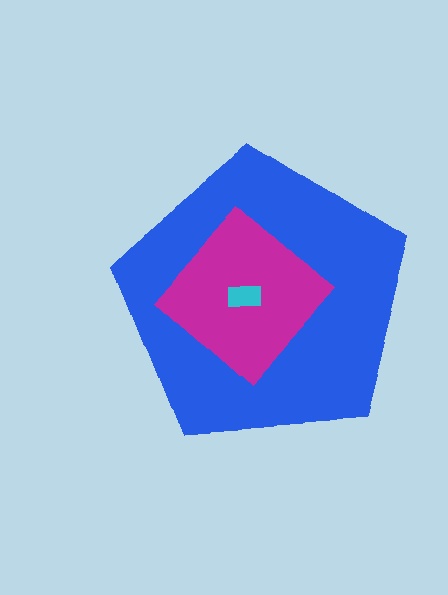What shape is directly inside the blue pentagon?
The magenta diamond.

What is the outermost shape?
The blue pentagon.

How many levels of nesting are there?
3.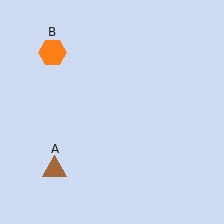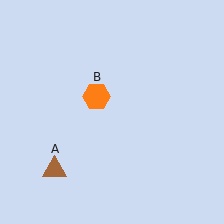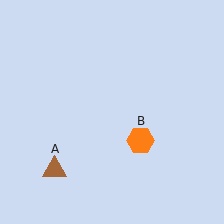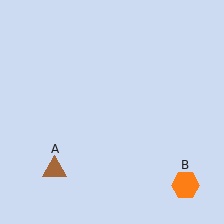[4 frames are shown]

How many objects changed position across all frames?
1 object changed position: orange hexagon (object B).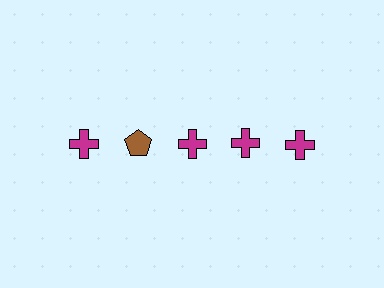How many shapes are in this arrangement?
There are 5 shapes arranged in a grid pattern.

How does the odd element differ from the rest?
It differs in both color (brown instead of magenta) and shape (pentagon instead of cross).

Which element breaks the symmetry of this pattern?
The brown pentagon in the top row, second from left column breaks the symmetry. All other shapes are magenta crosses.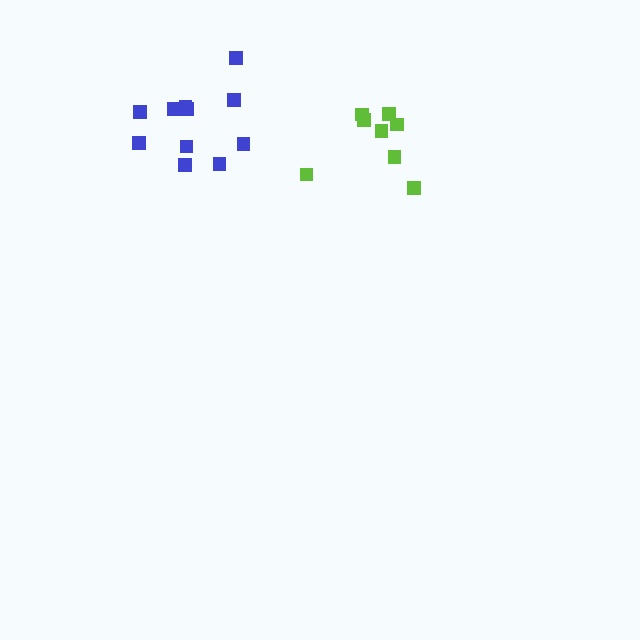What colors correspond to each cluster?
The clusters are colored: blue, lime.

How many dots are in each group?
Group 1: 12 dots, Group 2: 8 dots (20 total).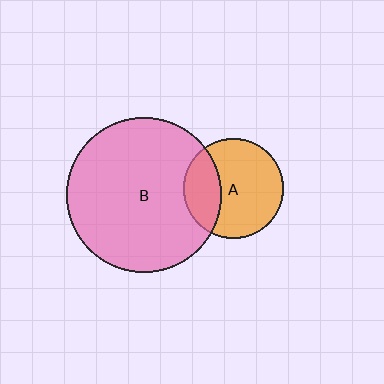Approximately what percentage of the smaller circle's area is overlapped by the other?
Approximately 30%.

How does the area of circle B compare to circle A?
Approximately 2.4 times.